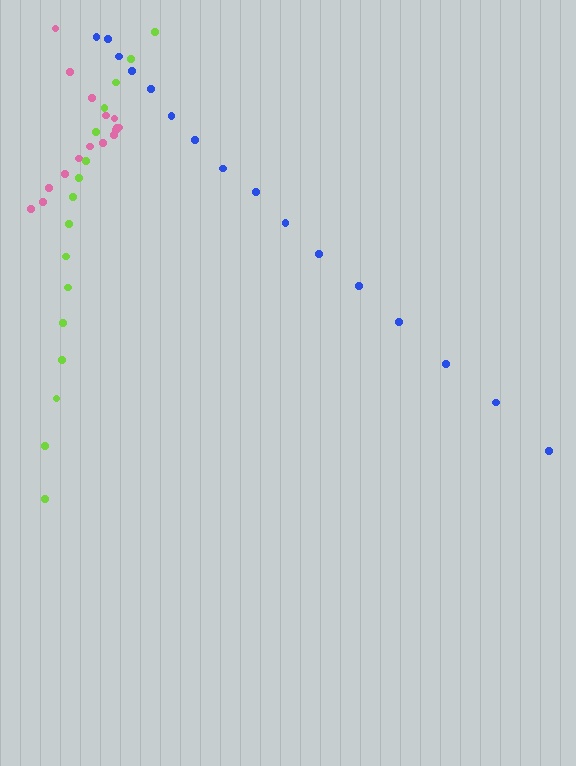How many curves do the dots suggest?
There are 3 distinct paths.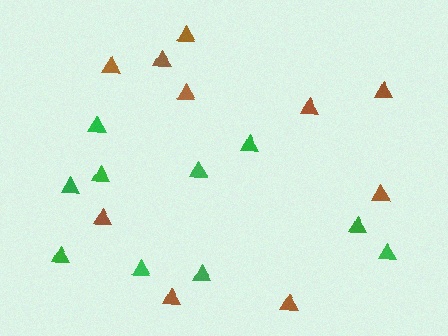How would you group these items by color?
There are 2 groups: one group of green triangles (10) and one group of brown triangles (10).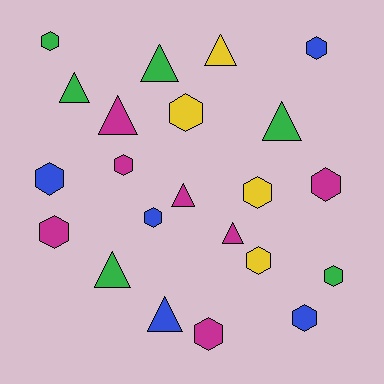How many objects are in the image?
There are 22 objects.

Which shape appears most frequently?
Hexagon, with 13 objects.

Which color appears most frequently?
Magenta, with 7 objects.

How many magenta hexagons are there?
There are 4 magenta hexagons.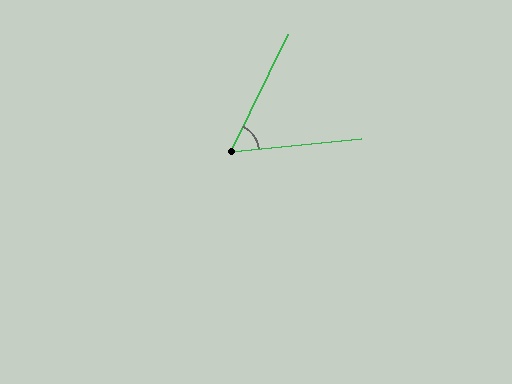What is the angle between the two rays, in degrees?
Approximately 58 degrees.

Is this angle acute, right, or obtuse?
It is acute.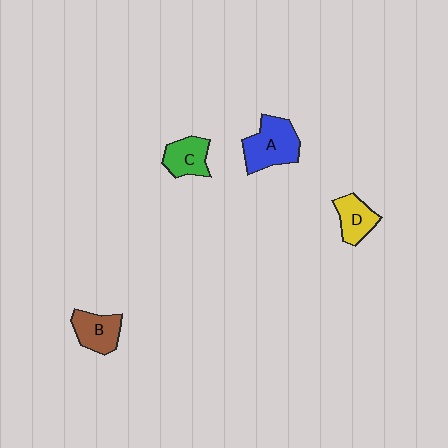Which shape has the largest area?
Shape A (blue).